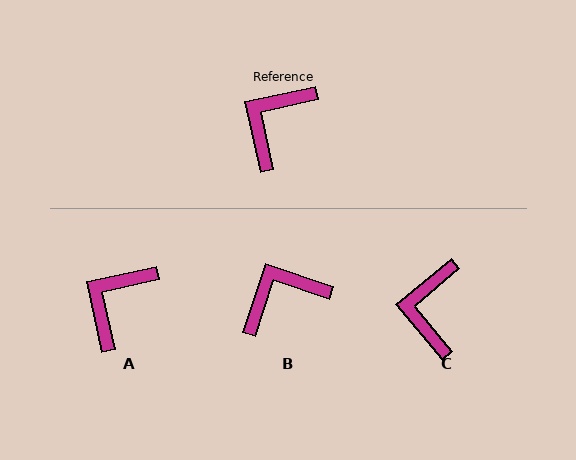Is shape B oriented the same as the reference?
No, it is off by about 31 degrees.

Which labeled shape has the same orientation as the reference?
A.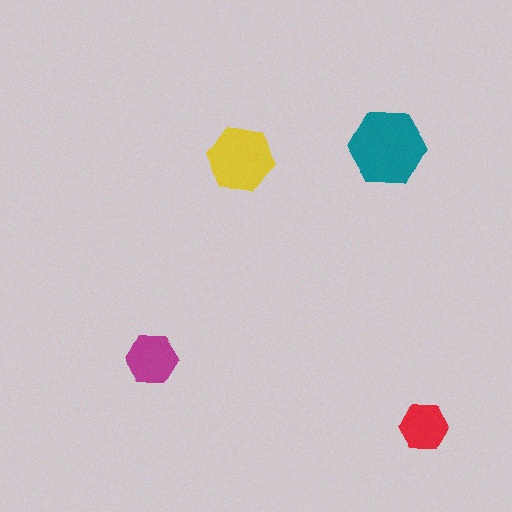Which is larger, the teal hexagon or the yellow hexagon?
The teal one.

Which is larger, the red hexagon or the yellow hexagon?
The yellow one.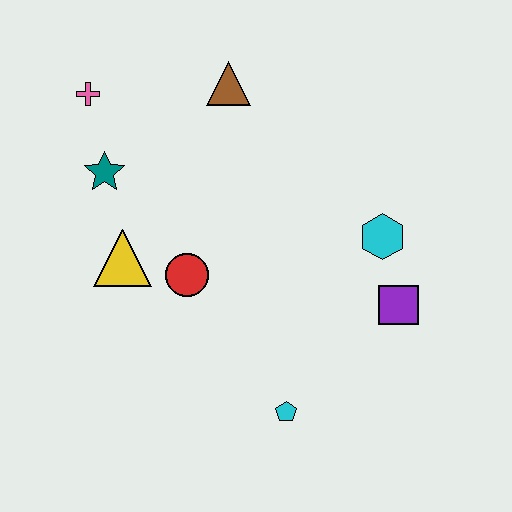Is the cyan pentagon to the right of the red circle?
Yes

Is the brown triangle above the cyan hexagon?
Yes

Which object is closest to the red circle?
The yellow triangle is closest to the red circle.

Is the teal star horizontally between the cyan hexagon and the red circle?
No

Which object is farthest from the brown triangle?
The cyan pentagon is farthest from the brown triangle.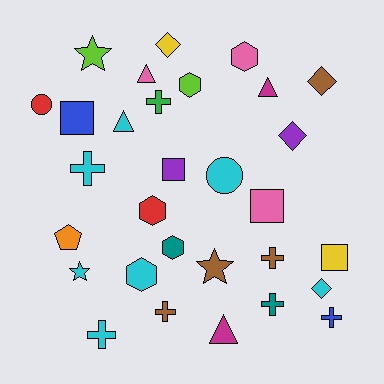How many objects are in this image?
There are 30 objects.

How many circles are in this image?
There are 2 circles.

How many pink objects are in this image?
There are 3 pink objects.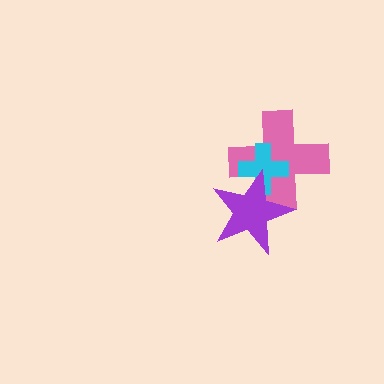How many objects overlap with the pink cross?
2 objects overlap with the pink cross.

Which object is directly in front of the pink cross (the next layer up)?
The cyan cross is directly in front of the pink cross.